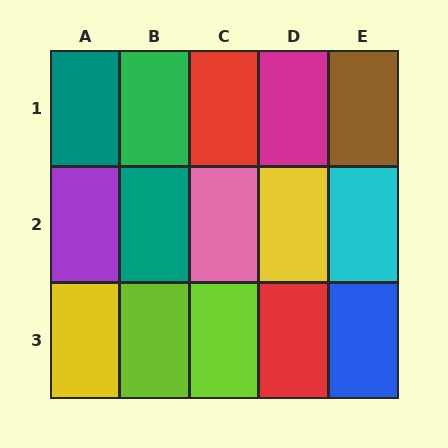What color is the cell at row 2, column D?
Yellow.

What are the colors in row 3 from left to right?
Yellow, lime, lime, red, blue.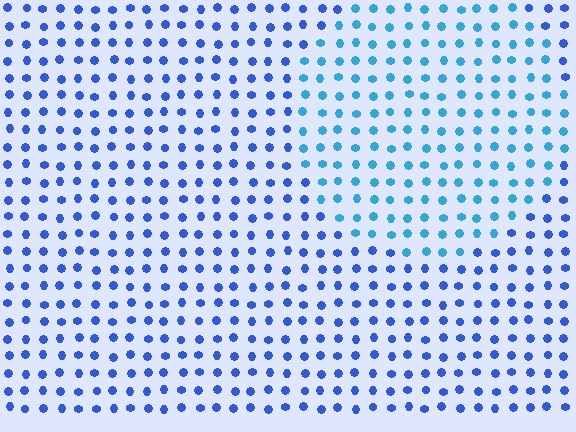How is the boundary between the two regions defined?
The boundary is defined purely by a slight shift in hue (about 28 degrees). Spacing, size, and orientation are identical on both sides.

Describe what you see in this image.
The image is filled with small blue elements in a uniform arrangement. A circle-shaped region is visible where the elements are tinted to a slightly different hue, forming a subtle color boundary.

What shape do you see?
I see a circle.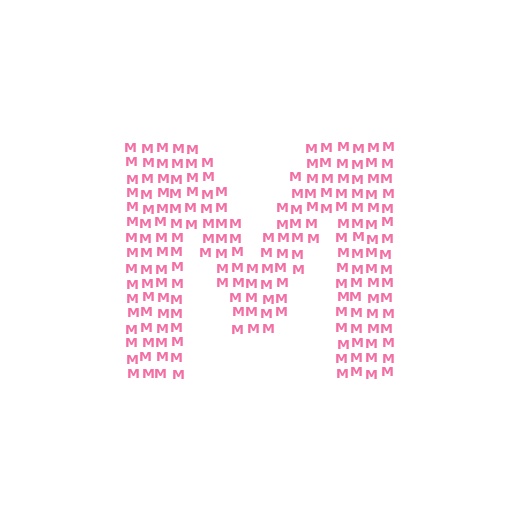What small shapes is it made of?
It is made of small letter M's.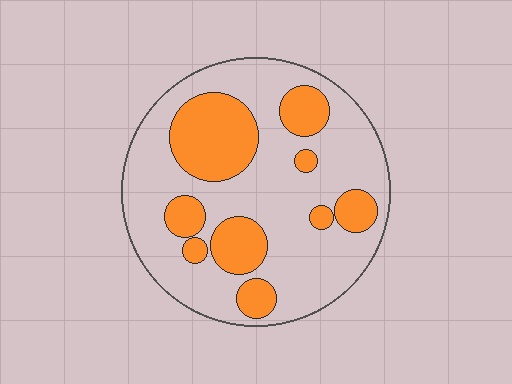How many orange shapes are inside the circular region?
9.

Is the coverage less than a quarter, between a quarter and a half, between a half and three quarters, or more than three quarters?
Between a quarter and a half.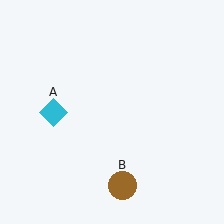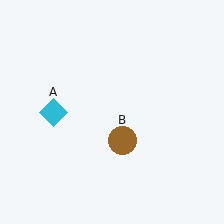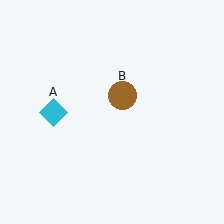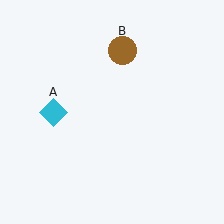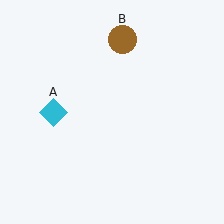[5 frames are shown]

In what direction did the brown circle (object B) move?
The brown circle (object B) moved up.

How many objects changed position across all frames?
1 object changed position: brown circle (object B).